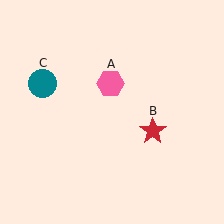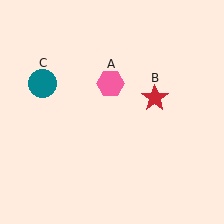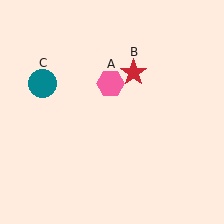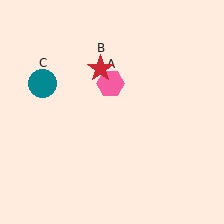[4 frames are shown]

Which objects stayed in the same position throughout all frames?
Pink hexagon (object A) and teal circle (object C) remained stationary.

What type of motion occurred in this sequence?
The red star (object B) rotated counterclockwise around the center of the scene.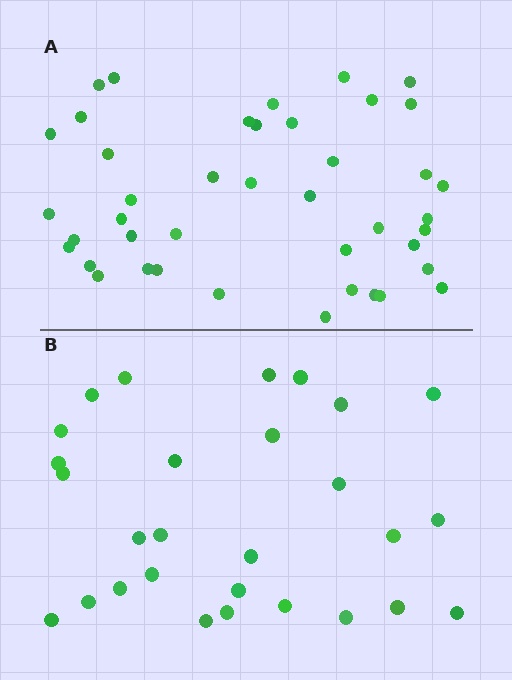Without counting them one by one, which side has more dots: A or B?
Region A (the top region) has more dots.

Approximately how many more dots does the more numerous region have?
Region A has approximately 15 more dots than region B.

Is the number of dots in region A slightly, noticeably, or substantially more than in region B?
Region A has substantially more. The ratio is roughly 1.5 to 1.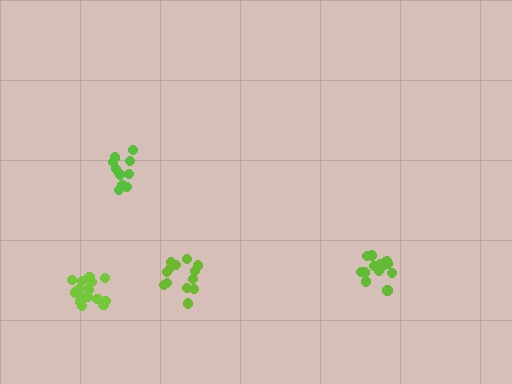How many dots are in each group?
Group 1: 13 dots, Group 2: 17 dots, Group 3: 16 dots, Group 4: 11 dots (57 total).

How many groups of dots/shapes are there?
There are 4 groups.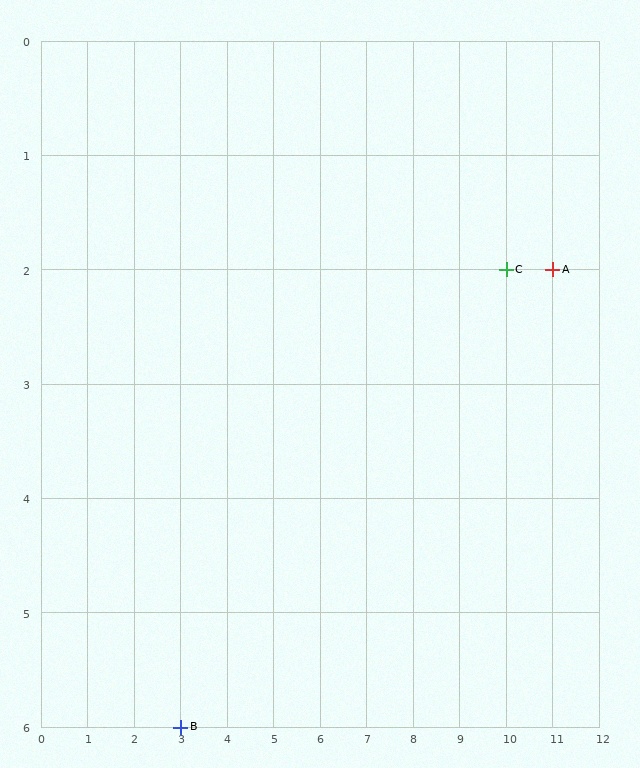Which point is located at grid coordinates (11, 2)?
Point A is at (11, 2).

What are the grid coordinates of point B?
Point B is at grid coordinates (3, 6).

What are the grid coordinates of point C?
Point C is at grid coordinates (10, 2).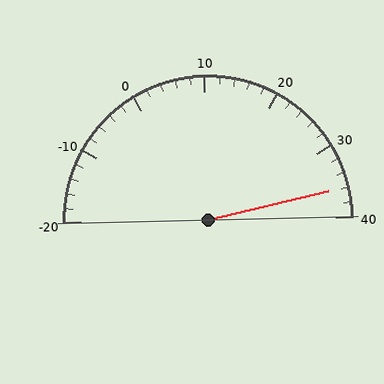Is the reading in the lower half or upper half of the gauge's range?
The reading is in the upper half of the range (-20 to 40).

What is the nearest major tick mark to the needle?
The nearest major tick mark is 40.